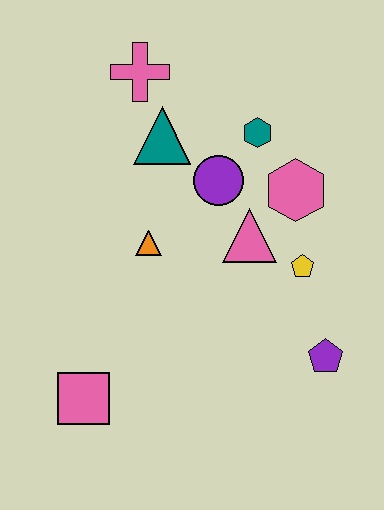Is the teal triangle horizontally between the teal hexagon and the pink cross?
Yes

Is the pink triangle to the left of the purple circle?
No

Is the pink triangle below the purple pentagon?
No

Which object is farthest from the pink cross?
The purple pentagon is farthest from the pink cross.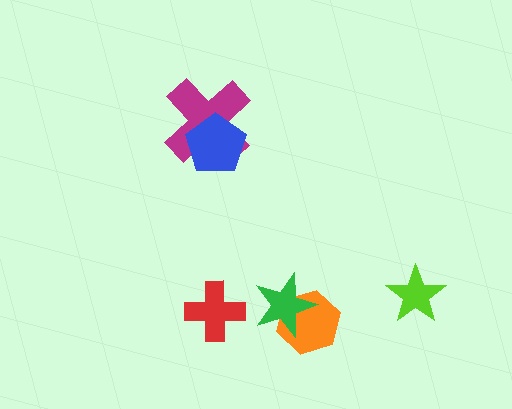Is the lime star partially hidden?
No, no other shape covers it.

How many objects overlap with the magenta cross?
1 object overlaps with the magenta cross.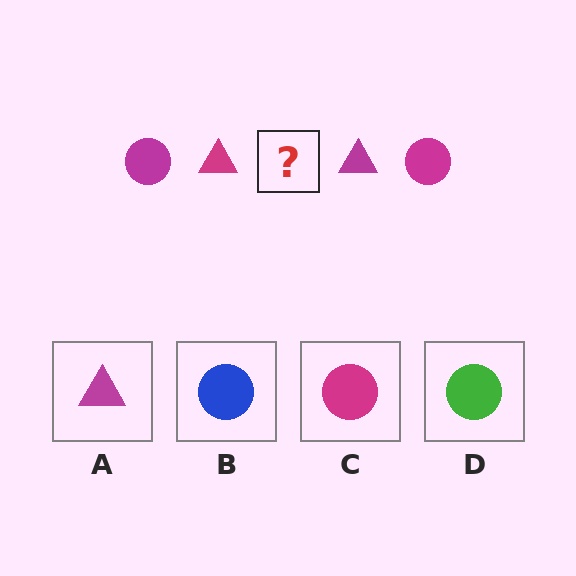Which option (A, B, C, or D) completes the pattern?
C.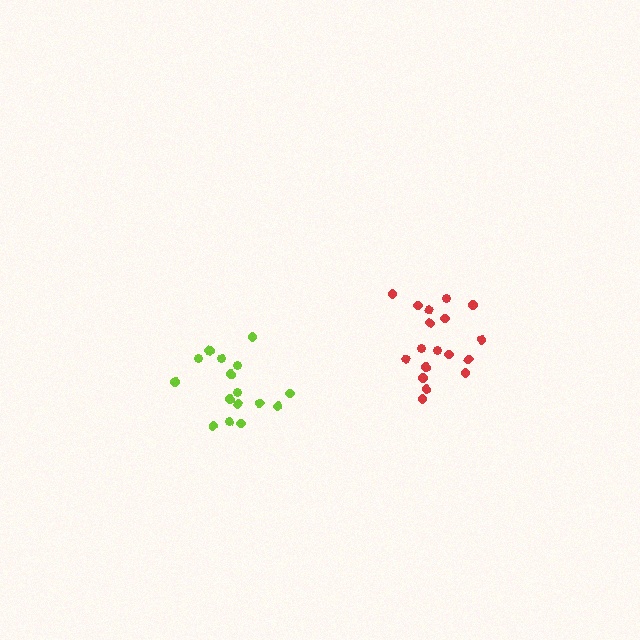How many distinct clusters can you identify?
There are 2 distinct clusters.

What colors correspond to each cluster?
The clusters are colored: red, lime.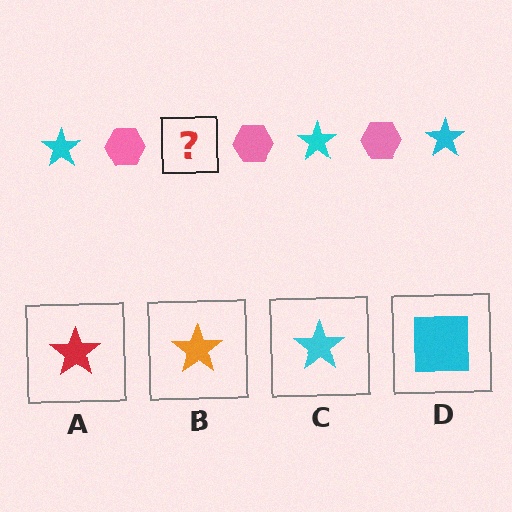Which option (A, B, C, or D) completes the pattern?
C.